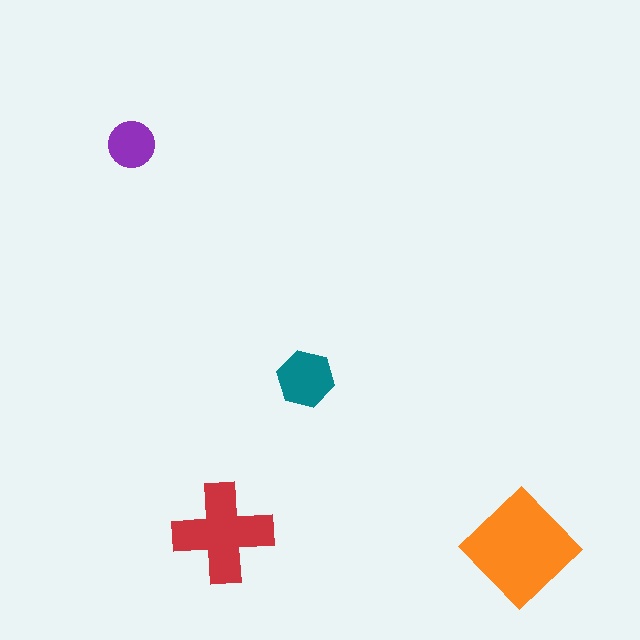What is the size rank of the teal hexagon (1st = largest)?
3rd.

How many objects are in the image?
There are 4 objects in the image.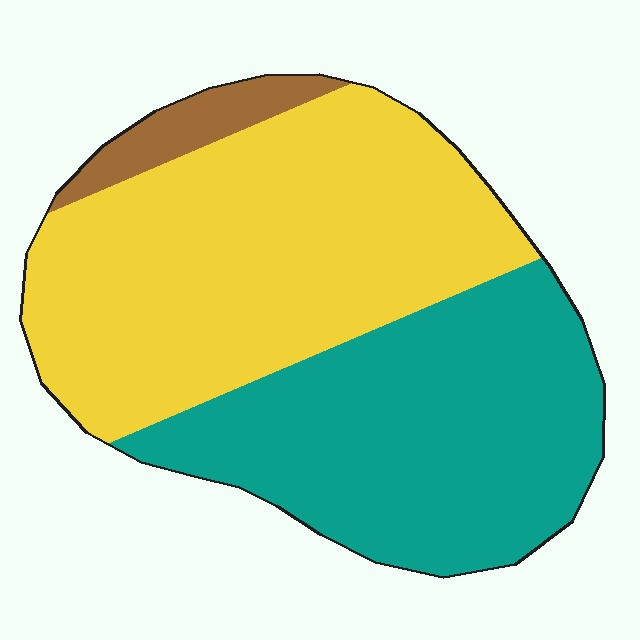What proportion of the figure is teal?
Teal takes up between a quarter and a half of the figure.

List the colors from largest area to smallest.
From largest to smallest: yellow, teal, brown.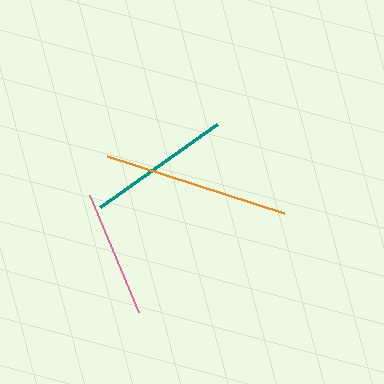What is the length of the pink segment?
The pink segment is approximately 127 pixels long.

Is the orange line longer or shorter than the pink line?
The orange line is longer than the pink line.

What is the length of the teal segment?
The teal segment is approximately 144 pixels long.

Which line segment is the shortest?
The pink line is the shortest at approximately 127 pixels.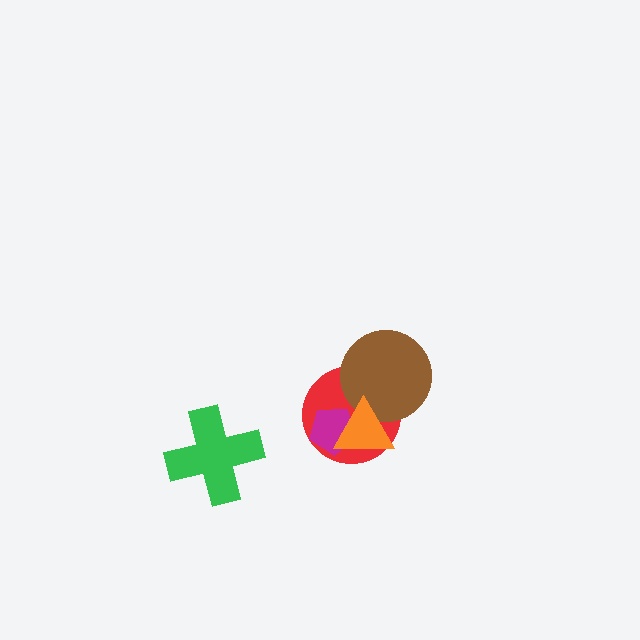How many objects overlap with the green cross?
0 objects overlap with the green cross.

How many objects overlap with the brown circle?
2 objects overlap with the brown circle.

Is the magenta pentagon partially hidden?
Yes, it is partially covered by another shape.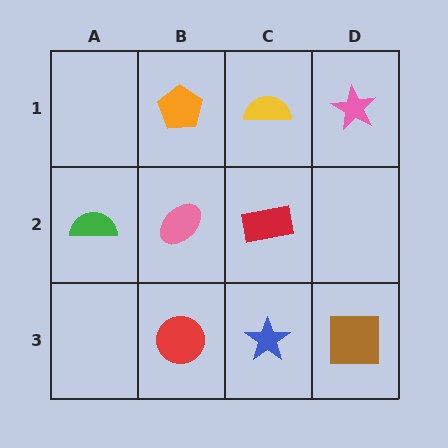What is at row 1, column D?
A pink star.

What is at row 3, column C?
A blue star.